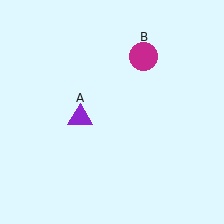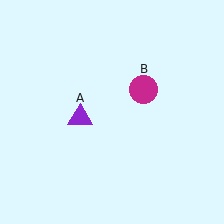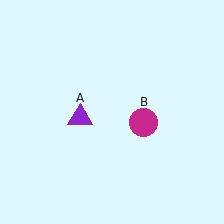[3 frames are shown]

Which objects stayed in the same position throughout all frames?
Purple triangle (object A) remained stationary.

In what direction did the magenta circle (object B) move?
The magenta circle (object B) moved down.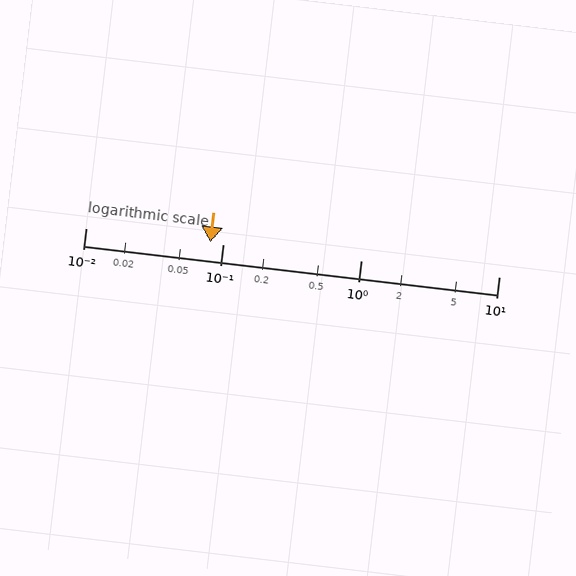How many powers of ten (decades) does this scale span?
The scale spans 3 decades, from 0.01 to 10.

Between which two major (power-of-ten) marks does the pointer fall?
The pointer is between 0.01 and 0.1.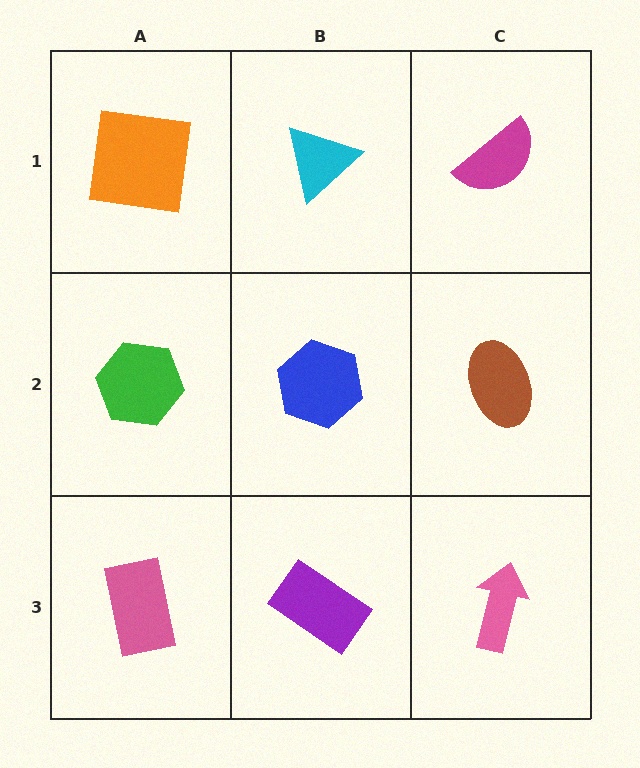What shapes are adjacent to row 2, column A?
An orange square (row 1, column A), a pink rectangle (row 3, column A), a blue hexagon (row 2, column B).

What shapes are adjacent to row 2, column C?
A magenta semicircle (row 1, column C), a pink arrow (row 3, column C), a blue hexagon (row 2, column B).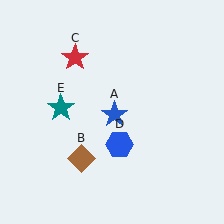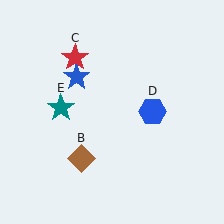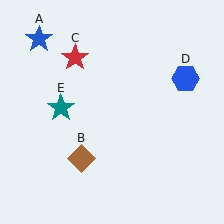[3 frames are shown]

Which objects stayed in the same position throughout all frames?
Brown diamond (object B) and red star (object C) and teal star (object E) remained stationary.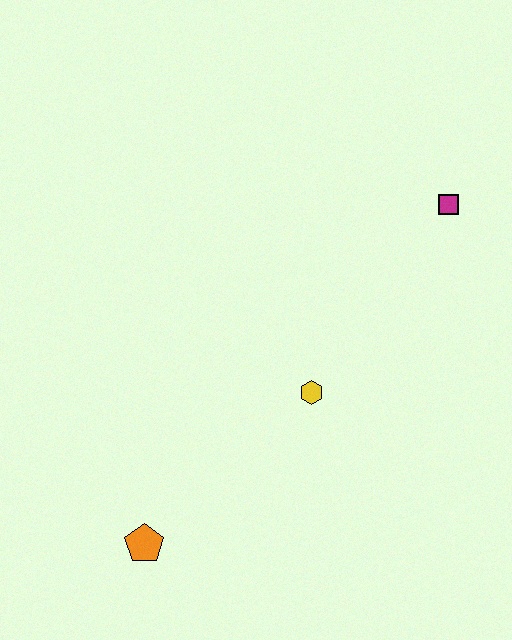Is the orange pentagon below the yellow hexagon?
Yes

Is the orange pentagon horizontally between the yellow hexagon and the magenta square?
No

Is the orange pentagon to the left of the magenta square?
Yes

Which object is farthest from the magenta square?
The orange pentagon is farthest from the magenta square.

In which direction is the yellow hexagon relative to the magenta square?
The yellow hexagon is below the magenta square.